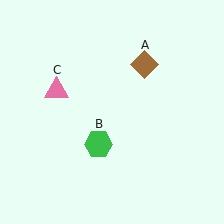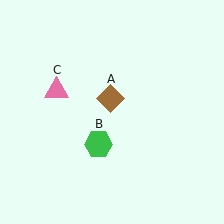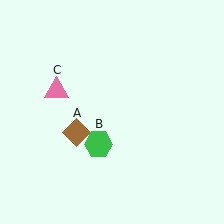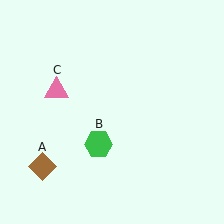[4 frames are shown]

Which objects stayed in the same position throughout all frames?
Green hexagon (object B) and pink triangle (object C) remained stationary.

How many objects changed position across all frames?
1 object changed position: brown diamond (object A).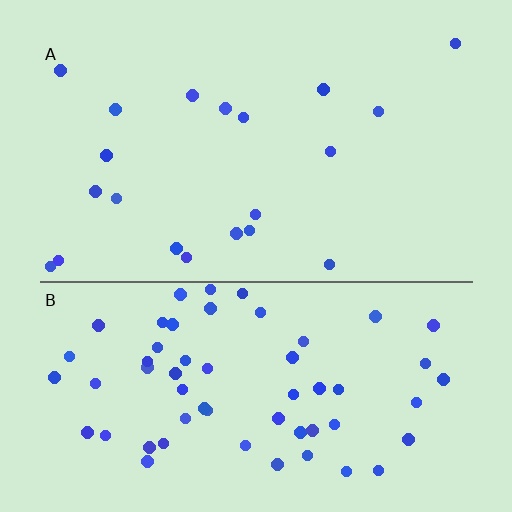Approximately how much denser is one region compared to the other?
Approximately 2.9× — region B over region A.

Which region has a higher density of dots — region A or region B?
B (the bottom).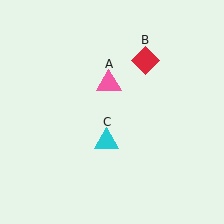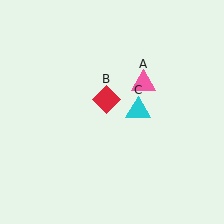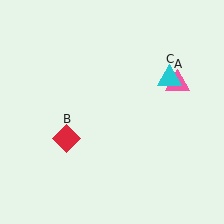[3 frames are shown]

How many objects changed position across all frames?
3 objects changed position: pink triangle (object A), red diamond (object B), cyan triangle (object C).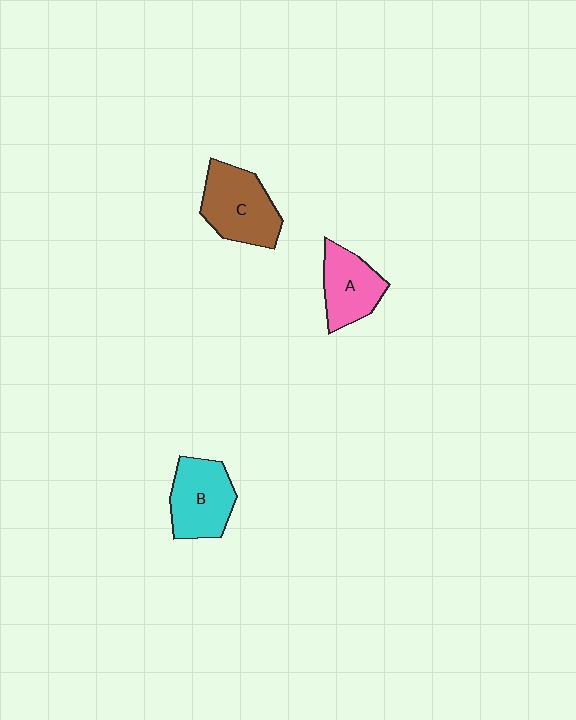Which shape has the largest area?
Shape C (brown).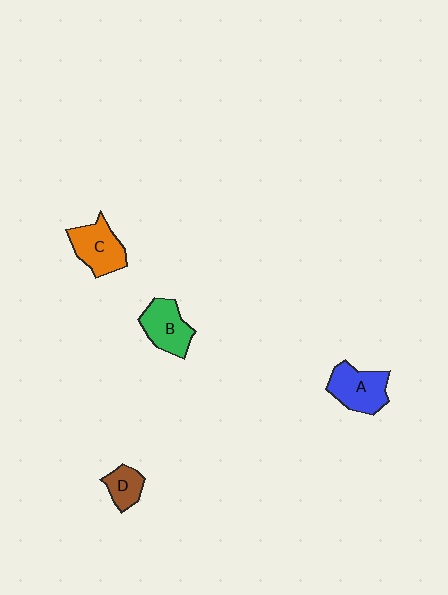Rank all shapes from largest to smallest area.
From largest to smallest: A (blue), C (orange), B (green), D (brown).